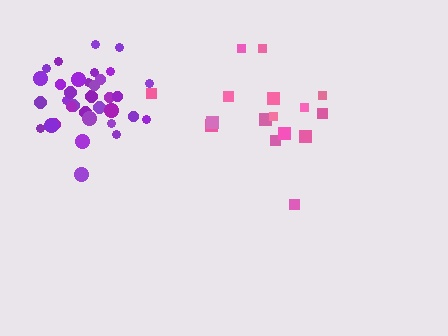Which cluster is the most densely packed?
Purple.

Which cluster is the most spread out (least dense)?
Pink.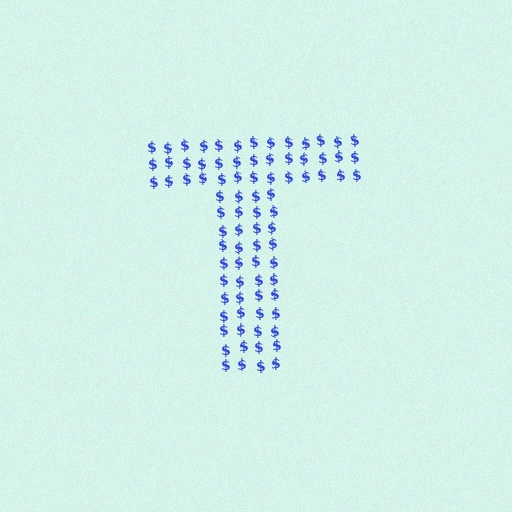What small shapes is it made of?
It is made of small dollar signs.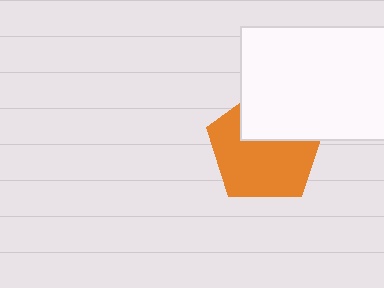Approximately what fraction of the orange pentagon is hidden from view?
Roughly 36% of the orange pentagon is hidden behind the white rectangle.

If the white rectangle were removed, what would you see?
You would see the complete orange pentagon.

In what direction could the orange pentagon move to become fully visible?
The orange pentagon could move down. That would shift it out from behind the white rectangle entirely.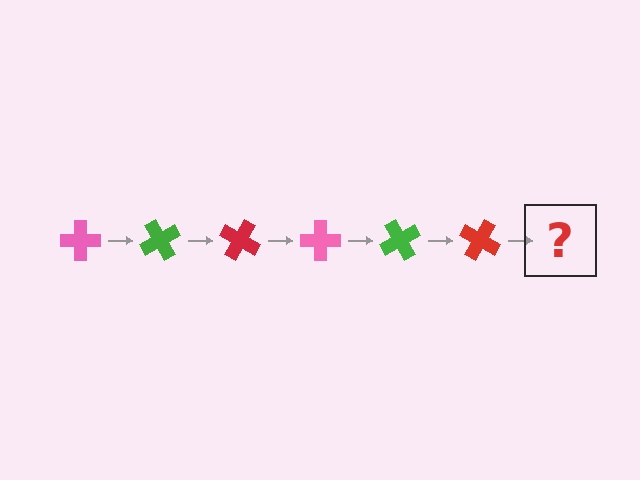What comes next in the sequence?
The next element should be a pink cross, rotated 360 degrees from the start.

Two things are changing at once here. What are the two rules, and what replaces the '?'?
The two rules are that it rotates 60 degrees each step and the color cycles through pink, green, and red. The '?' should be a pink cross, rotated 360 degrees from the start.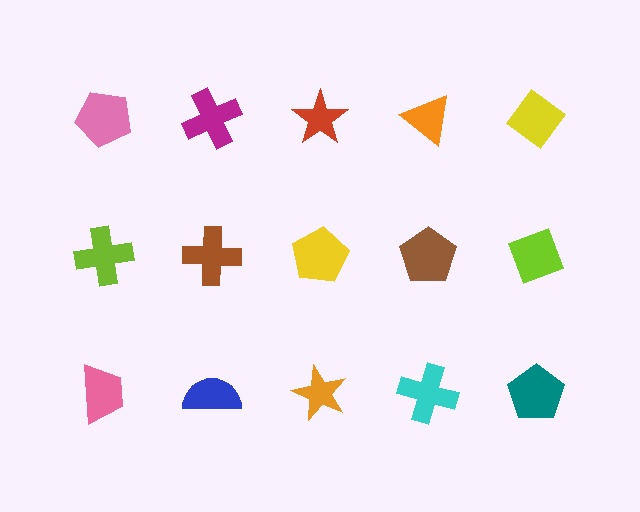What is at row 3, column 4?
A cyan cross.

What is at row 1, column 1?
A pink pentagon.